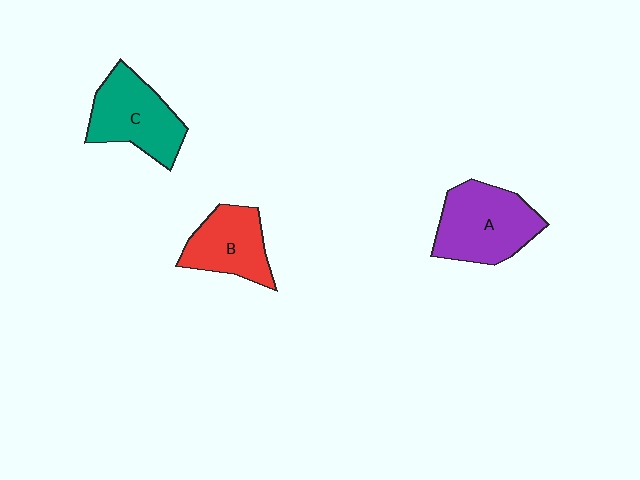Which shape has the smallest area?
Shape B (red).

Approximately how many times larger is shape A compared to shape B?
Approximately 1.3 times.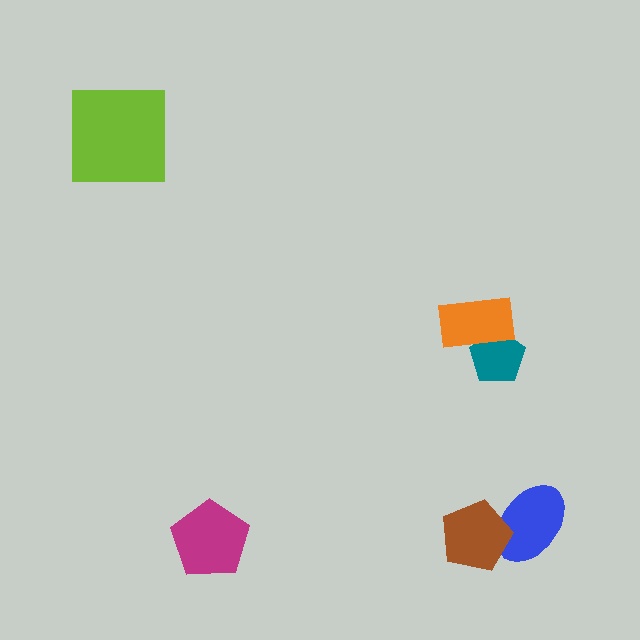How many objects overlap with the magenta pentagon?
0 objects overlap with the magenta pentagon.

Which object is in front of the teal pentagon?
The orange rectangle is in front of the teal pentagon.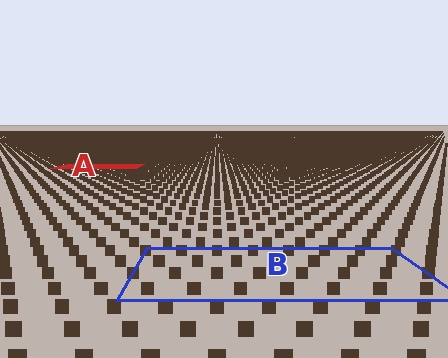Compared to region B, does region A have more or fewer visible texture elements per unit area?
Region A has more texture elements per unit area — they are packed more densely because it is farther away.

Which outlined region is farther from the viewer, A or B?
Region A is farther from the viewer — the texture elements inside it appear smaller and more densely packed.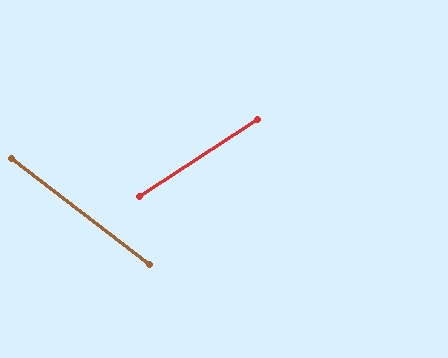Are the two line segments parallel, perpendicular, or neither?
Neither parallel nor perpendicular — they differ by about 71°.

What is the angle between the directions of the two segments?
Approximately 71 degrees.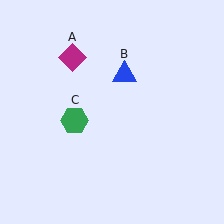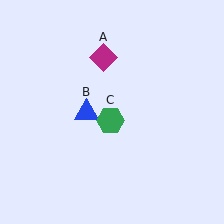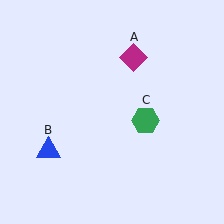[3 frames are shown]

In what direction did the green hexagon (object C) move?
The green hexagon (object C) moved right.